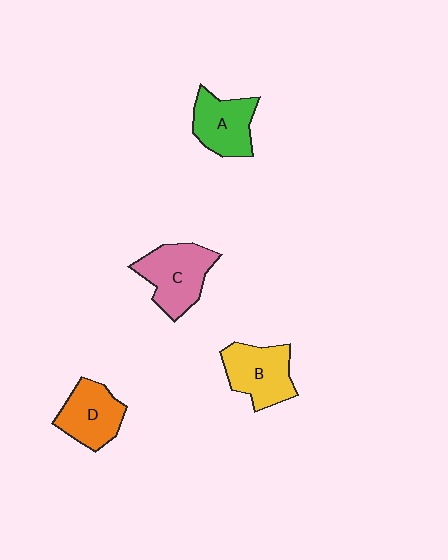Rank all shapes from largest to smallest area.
From largest to smallest: C (pink), B (yellow), A (green), D (orange).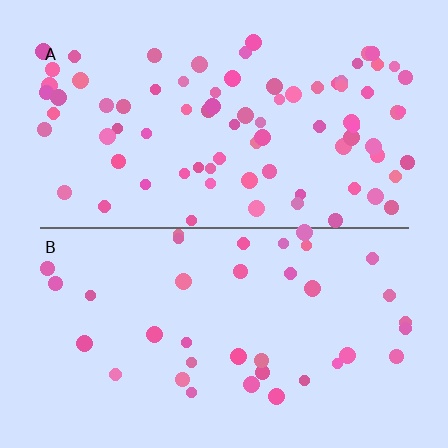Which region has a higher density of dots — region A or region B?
A (the top).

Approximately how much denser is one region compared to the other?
Approximately 2.2× — region A over region B.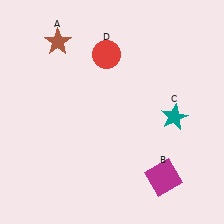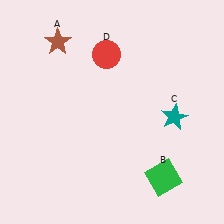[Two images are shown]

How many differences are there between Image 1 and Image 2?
There is 1 difference between the two images.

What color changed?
The square (B) changed from magenta in Image 1 to green in Image 2.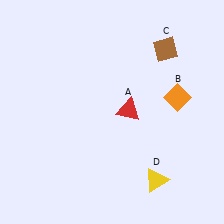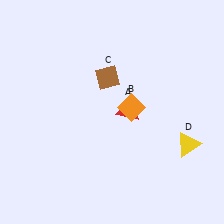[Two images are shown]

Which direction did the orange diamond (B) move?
The orange diamond (B) moved left.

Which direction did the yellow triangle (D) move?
The yellow triangle (D) moved up.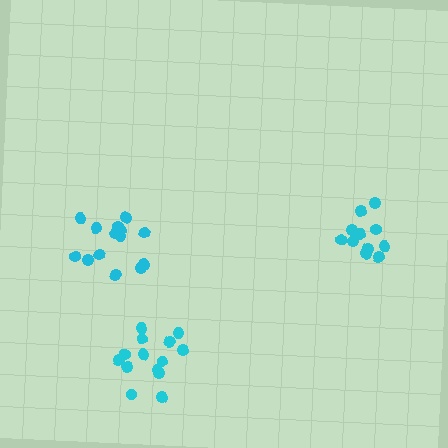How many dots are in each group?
Group 1: 15 dots, Group 2: 14 dots, Group 3: 11 dots (40 total).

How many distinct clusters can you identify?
There are 3 distinct clusters.